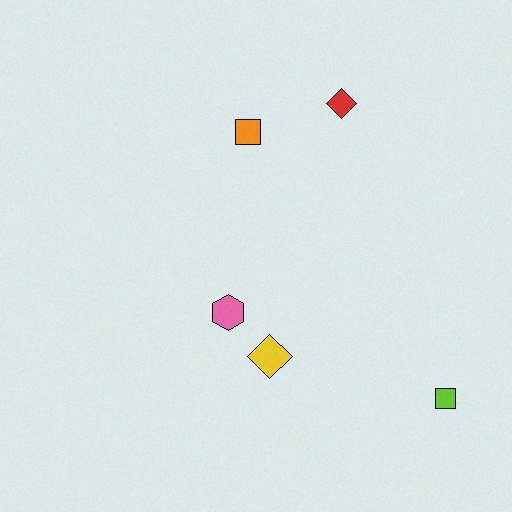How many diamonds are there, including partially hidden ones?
There are 2 diamonds.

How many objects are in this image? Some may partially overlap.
There are 5 objects.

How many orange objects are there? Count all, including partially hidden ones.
There is 1 orange object.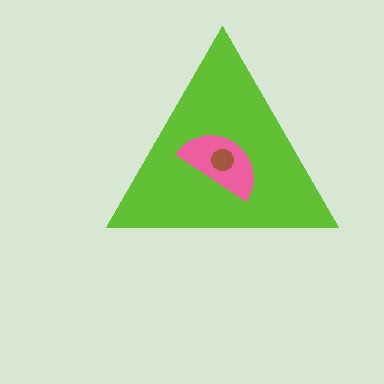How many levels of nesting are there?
3.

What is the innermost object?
The brown circle.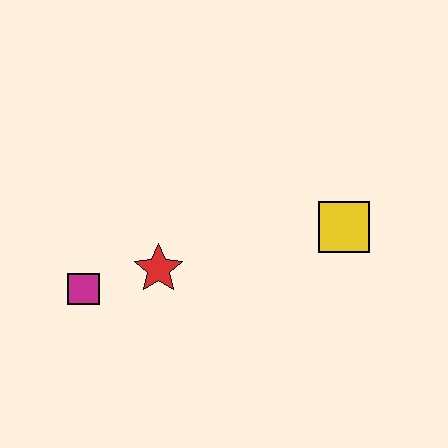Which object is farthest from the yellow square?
The magenta square is farthest from the yellow square.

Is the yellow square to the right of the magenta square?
Yes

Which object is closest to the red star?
The magenta square is closest to the red star.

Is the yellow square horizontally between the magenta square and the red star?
No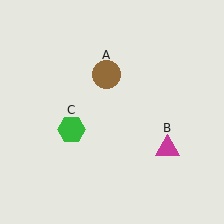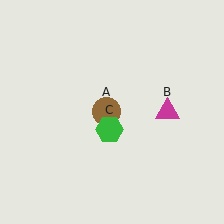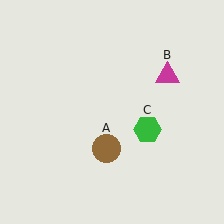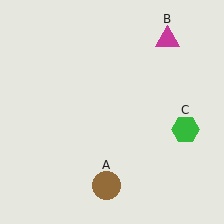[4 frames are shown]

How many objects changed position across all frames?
3 objects changed position: brown circle (object A), magenta triangle (object B), green hexagon (object C).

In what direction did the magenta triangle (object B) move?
The magenta triangle (object B) moved up.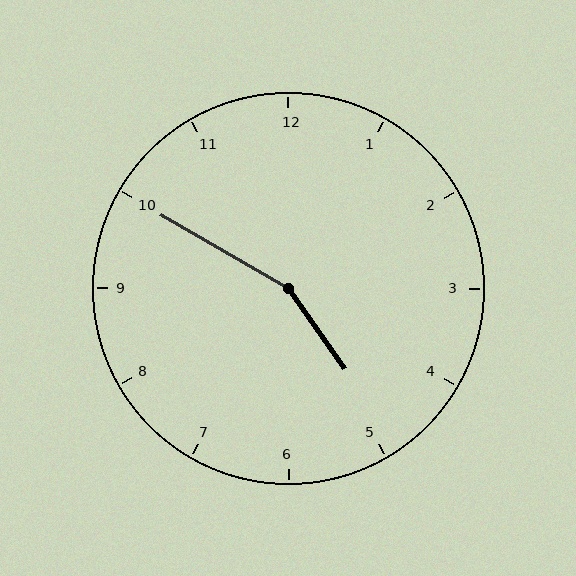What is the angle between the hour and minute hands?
Approximately 155 degrees.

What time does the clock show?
4:50.